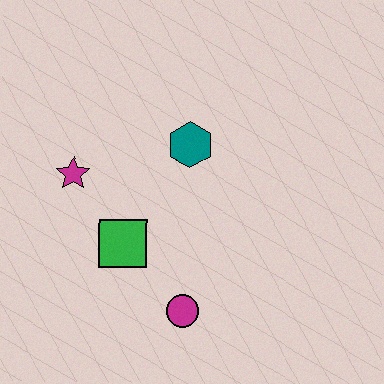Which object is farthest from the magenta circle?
The magenta star is farthest from the magenta circle.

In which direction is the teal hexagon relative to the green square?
The teal hexagon is above the green square.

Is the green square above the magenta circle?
Yes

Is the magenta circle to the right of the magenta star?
Yes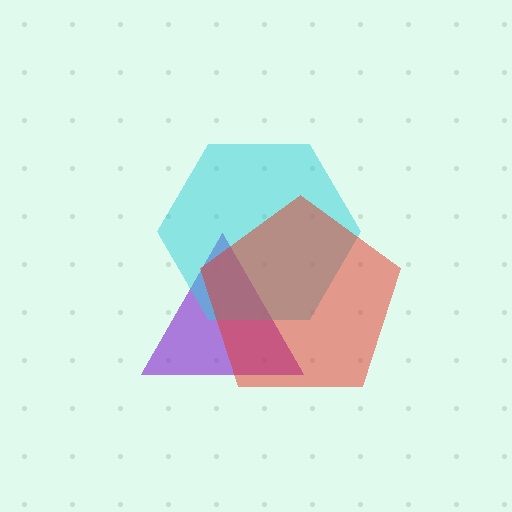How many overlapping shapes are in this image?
There are 3 overlapping shapes in the image.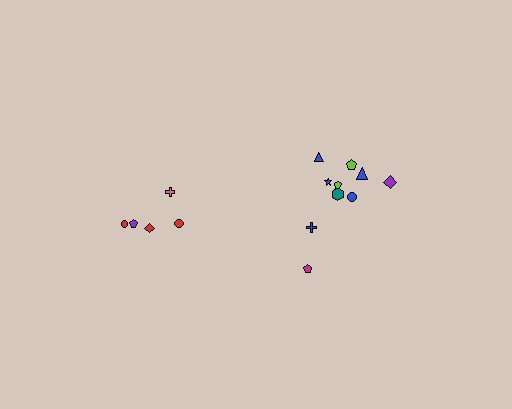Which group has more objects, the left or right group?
The right group.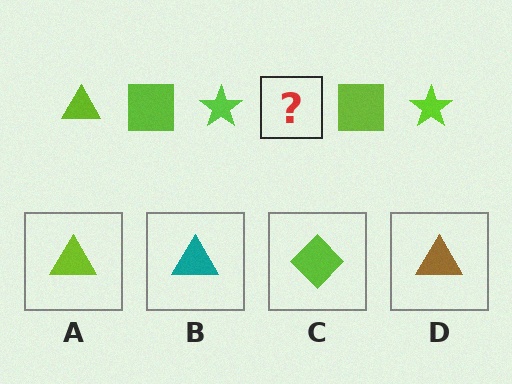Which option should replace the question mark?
Option A.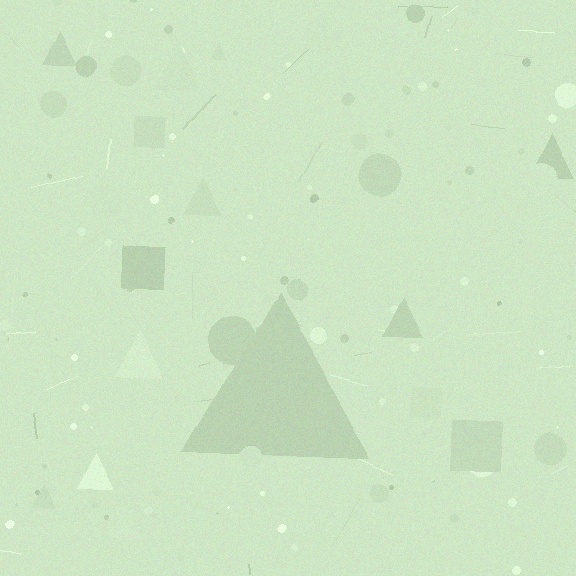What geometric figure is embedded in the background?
A triangle is embedded in the background.